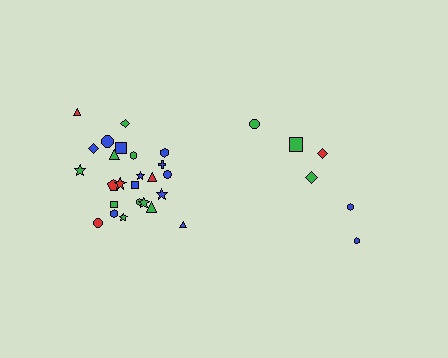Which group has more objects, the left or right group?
The left group.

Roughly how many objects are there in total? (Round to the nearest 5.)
Roughly 30 objects in total.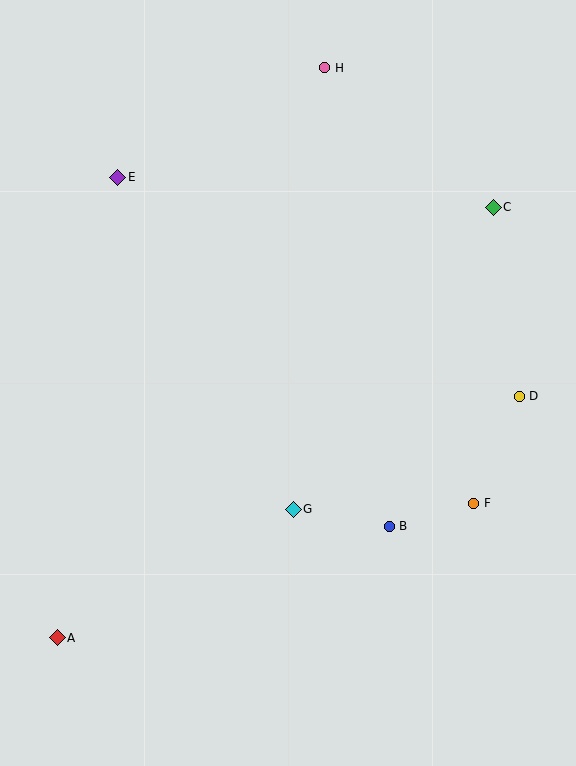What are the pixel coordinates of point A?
Point A is at (57, 638).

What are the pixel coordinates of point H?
Point H is at (325, 68).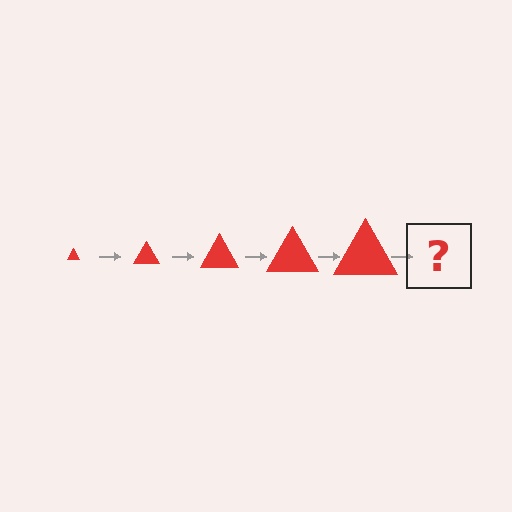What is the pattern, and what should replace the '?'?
The pattern is that the triangle gets progressively larger each step. The '?' should be a red triangle, larger than the previous one.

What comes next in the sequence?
The next element should be a red triangle, larger than the previous one.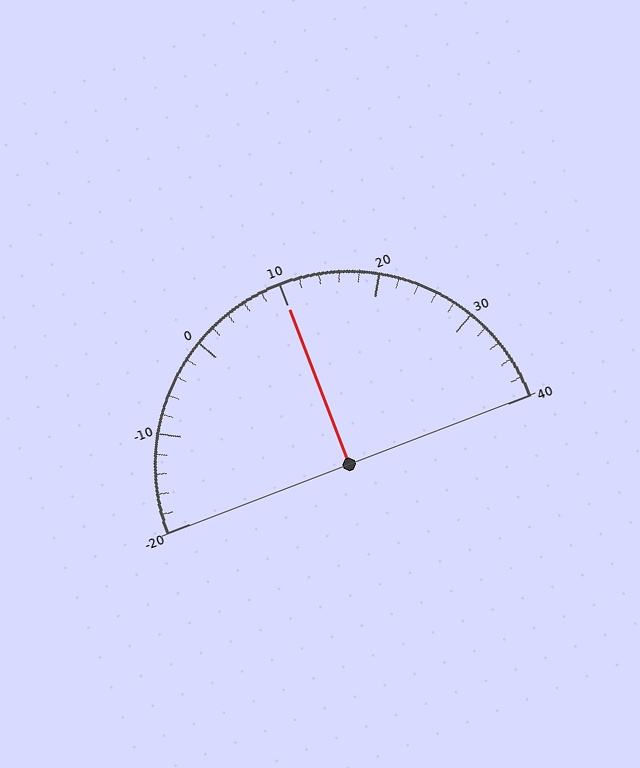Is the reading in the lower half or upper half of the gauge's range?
The reading is in the upper half of the range (-20 to 40).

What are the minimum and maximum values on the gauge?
The gauge ranges from -20 to 40.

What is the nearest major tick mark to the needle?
The nearest major tick mark is 10.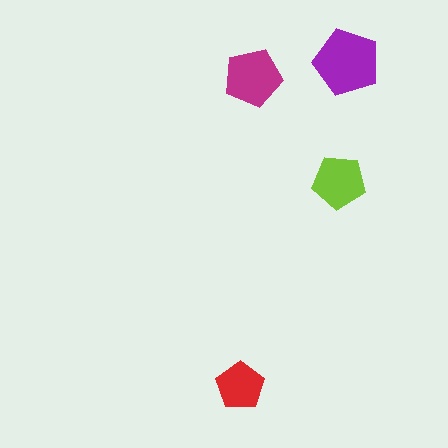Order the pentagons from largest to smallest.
the purple one, the magenta one, the lime one, the red one.